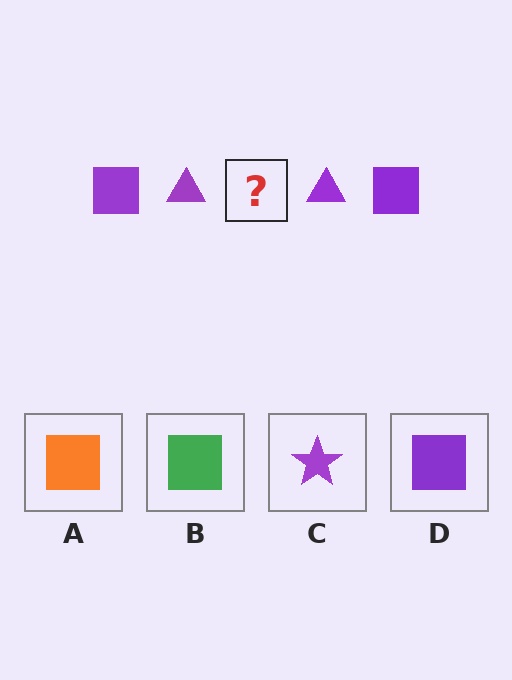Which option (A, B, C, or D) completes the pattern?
D.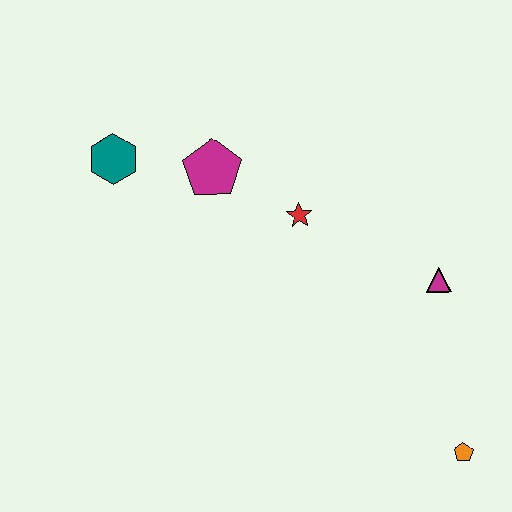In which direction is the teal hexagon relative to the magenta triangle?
The teal hexagon is to the left of the magenta triangle.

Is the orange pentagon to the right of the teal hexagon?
Yes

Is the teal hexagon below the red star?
No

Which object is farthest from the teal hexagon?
The orange pentagon is farthest from the teal hexagon.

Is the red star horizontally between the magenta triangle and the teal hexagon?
Yes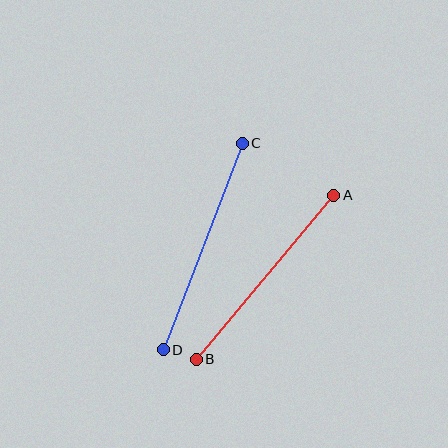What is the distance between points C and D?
The distance is approximately 221 pixels.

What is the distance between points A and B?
The distance is approximately 214 pixels.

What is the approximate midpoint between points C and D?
The midpoint is at approximately (203, 247) pixels.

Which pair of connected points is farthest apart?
Points C and D are farthest apart.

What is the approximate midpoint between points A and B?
The midpoint is at approximately (265, 277) pixels.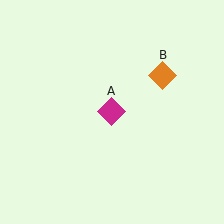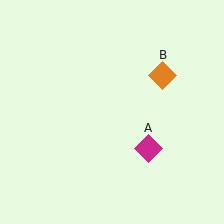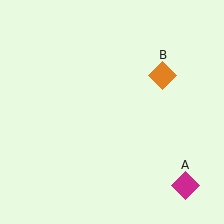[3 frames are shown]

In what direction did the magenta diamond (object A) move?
The magenta diamond (object A) moved down and to the right.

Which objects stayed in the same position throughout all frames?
Orange diamond (object B) remained stationary.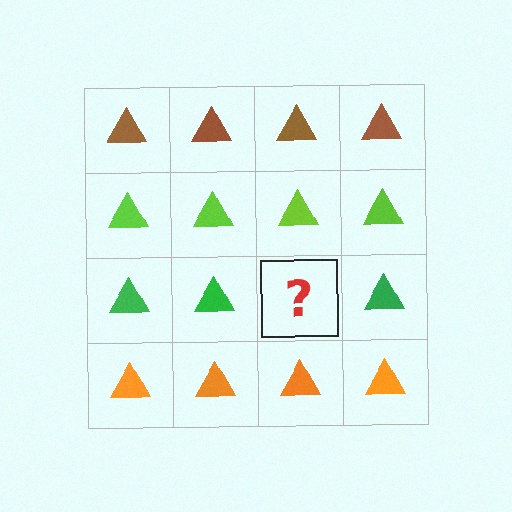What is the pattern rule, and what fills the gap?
The rule is that each row has a consistent color. The gap should be filled with a green triangle.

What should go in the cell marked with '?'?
The missing cell should contain a green triangle.